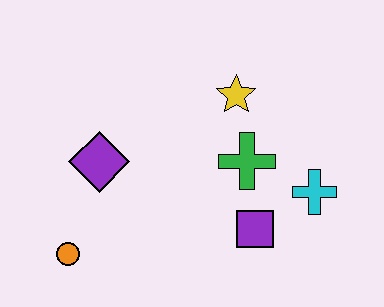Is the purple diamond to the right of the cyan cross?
No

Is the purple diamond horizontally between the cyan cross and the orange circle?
Yes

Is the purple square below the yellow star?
Yes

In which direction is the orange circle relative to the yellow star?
The orange circle is to the left of the yellow star.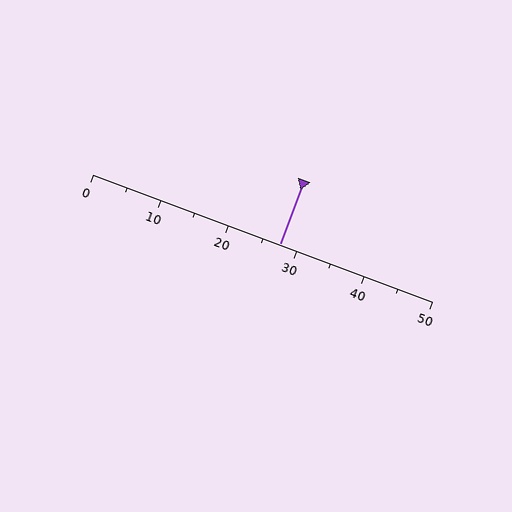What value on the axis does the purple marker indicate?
The marker indicates approximately 27.5.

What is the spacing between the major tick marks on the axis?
The major ticks are spaced 10 apart.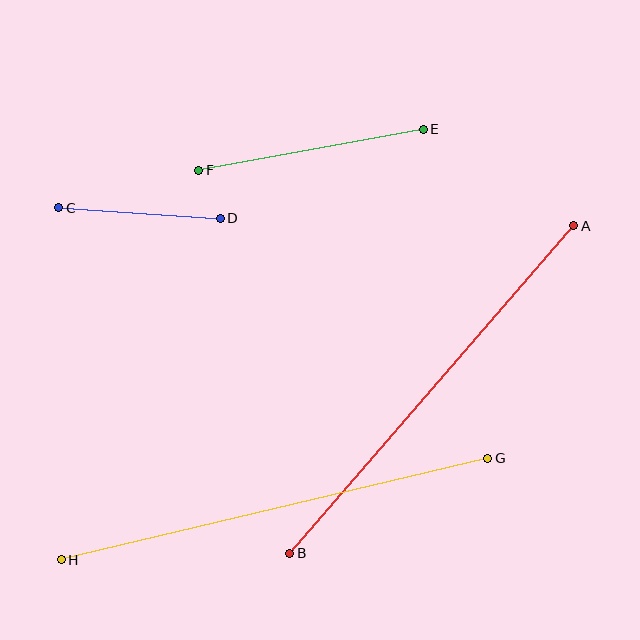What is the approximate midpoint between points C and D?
The midpoint is at approximately (140, 213) pixels.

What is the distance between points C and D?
The distance is approximately 162 pixels.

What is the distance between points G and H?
The distance is approximately 439 pixels.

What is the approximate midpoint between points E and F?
The midpoint is at approximately (311, 150) pixels.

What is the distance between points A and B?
The distance is approximately 434 pixels.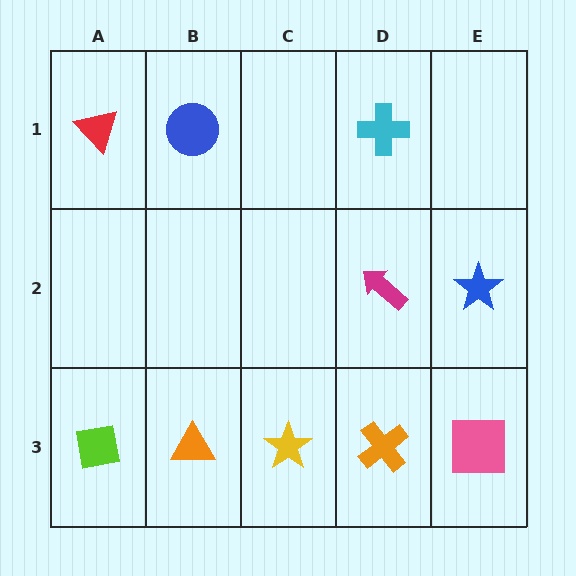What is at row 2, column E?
A blue star.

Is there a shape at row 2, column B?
No, that cell is empty.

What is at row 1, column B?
A blue circle.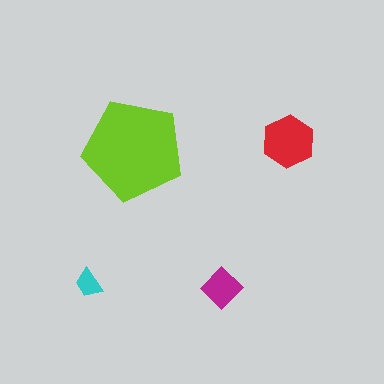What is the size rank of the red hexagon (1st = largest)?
2nd.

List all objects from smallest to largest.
The cyan trapezoid, the magenta diamond, the red hexagon, the lime pentagon.